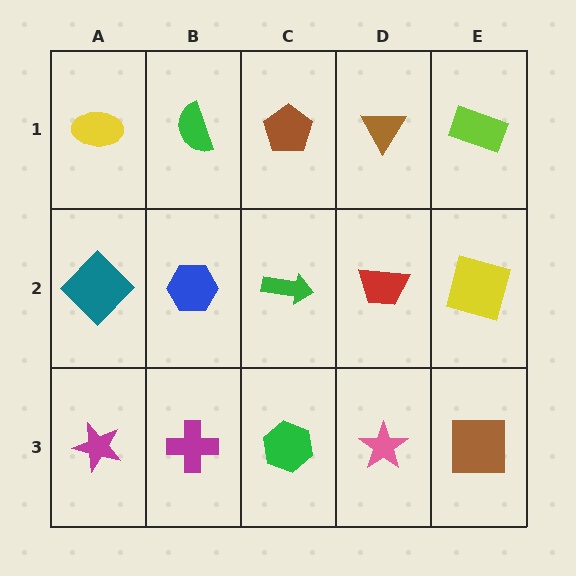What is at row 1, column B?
A green semicircle.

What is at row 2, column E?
A yellow square.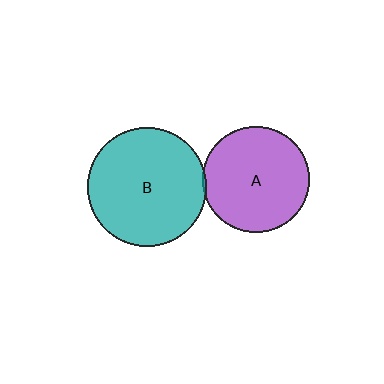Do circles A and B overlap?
Yes.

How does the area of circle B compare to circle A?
Approximately 1.2 times.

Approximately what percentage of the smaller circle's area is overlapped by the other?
Approximately 5%.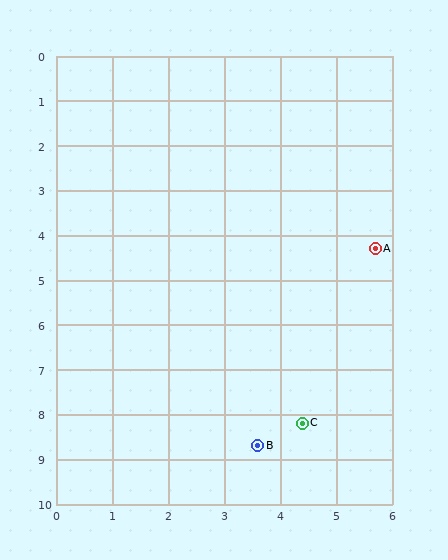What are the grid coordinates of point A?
Point A is at approximately (5.7, 4.3).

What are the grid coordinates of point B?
Point B is at approximately (3.6, 8.7).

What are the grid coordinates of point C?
Point C is at approximately (4.4, 8.2).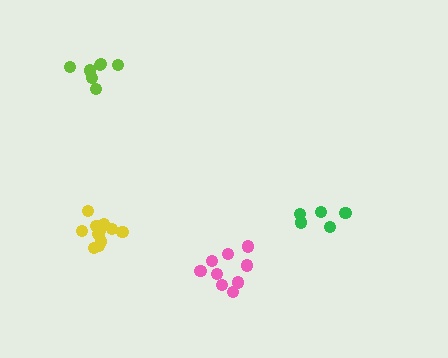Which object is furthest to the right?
The green cluster is rightmost.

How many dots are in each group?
Group 1: 9 dots, Group 2: 11 dots, Group 3: 8 dots, Group 4: 5 dots (33 total).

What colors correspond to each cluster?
The clusters are colored: pink, yellow, lime, green.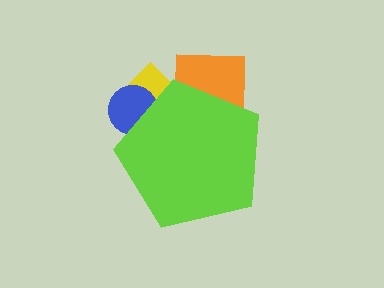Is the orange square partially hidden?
Yes, the orange square is partially hidden behind the lime pentagon.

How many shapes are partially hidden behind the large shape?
3 shapes are partially hidden.